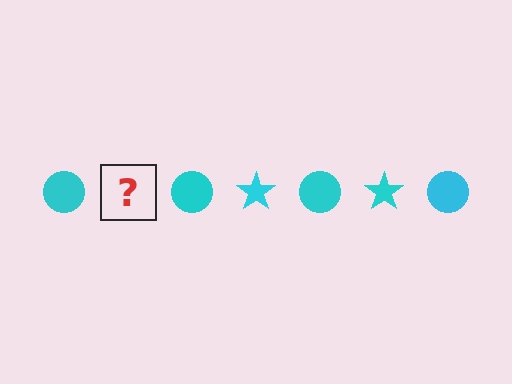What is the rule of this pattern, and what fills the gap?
The rule is that the pattern cycles through circle, star shapes in cyan. The gap should be filled with a cyan star.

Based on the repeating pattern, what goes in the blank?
The blank should be a cyan star.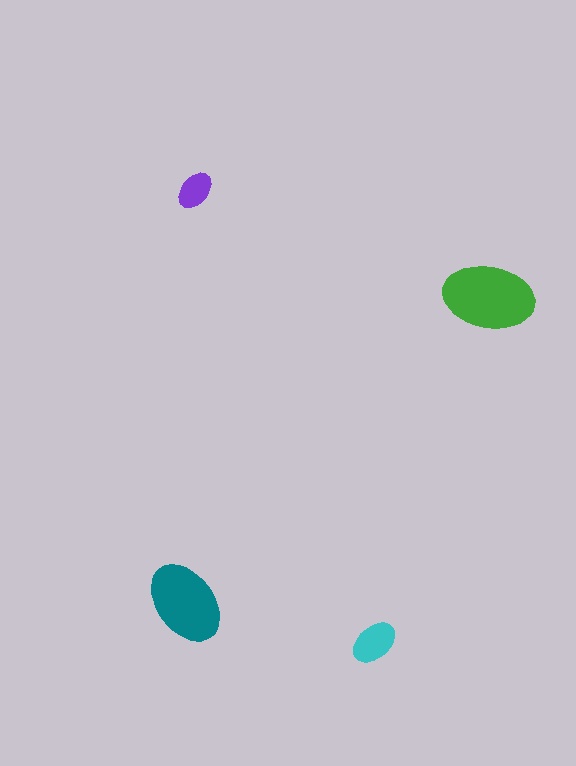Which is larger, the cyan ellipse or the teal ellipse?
The teal one.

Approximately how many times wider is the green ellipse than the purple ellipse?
About 2.5 times wider.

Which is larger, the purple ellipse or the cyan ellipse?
The cyan one.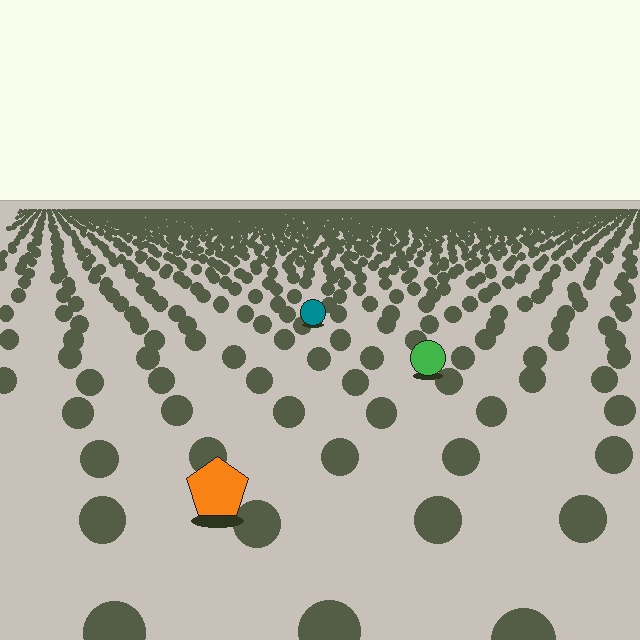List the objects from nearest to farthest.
From nearest to farthest: the orange pentagon, the green circle, the teal circle.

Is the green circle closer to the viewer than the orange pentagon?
No. The orange pentagon is closer — you can tell from the texture gradient: the ground texture is coarser near it.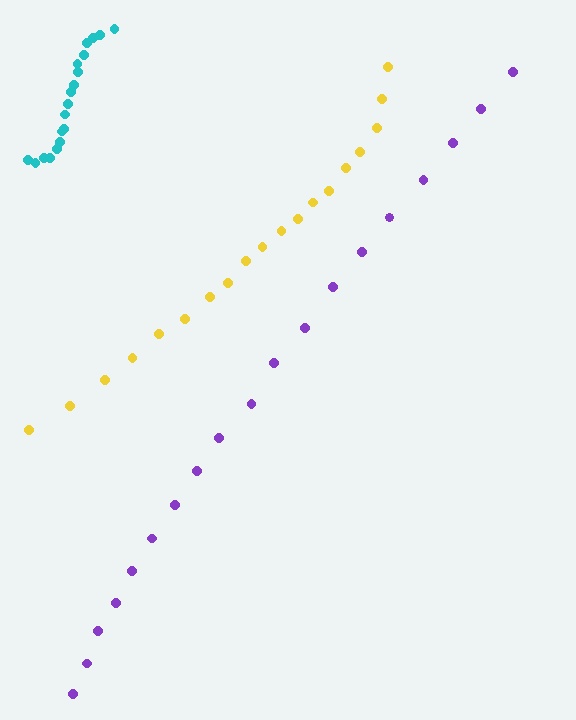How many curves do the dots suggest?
There are 3 distinct paths.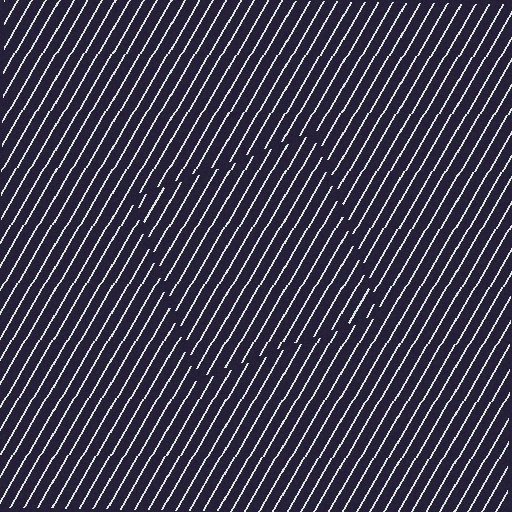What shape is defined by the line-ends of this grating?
An illusory square. The interior of the shape contains the same grating, shifted by half a period — the contour is defined by the phase discontinuity where line-ends from the inner and outer gratings abut.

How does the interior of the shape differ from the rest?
The interior of the shape contains the same grating, shifted by half a period — the contour is defined by the phase discontinuity where line-ends from the inner and outer gratings abut.